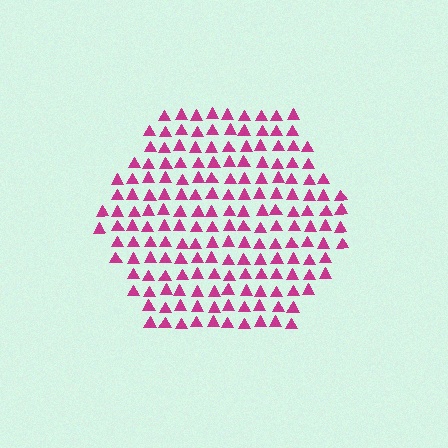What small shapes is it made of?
It is made of small triangles.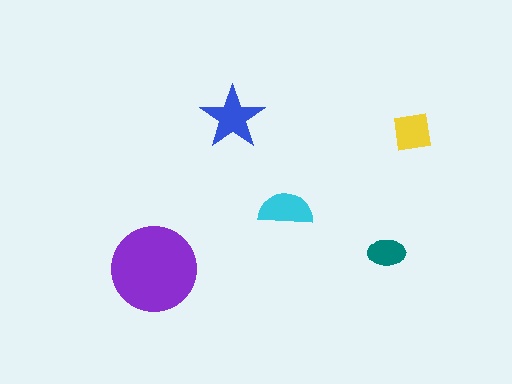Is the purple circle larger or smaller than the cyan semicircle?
Larger.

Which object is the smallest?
The teal ellipse.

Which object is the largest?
The purple circle.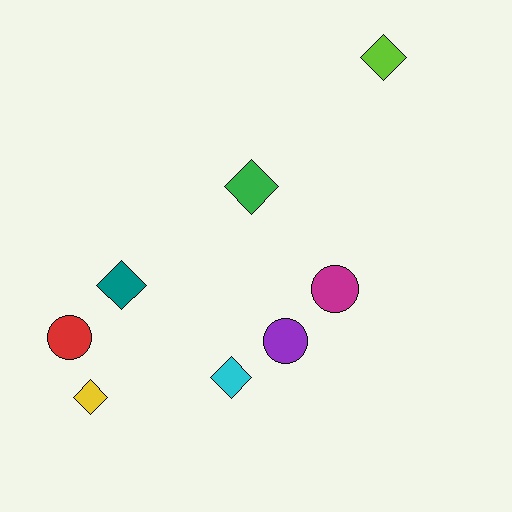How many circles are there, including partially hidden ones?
There are 3 circles.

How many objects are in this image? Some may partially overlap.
There are 8 objects.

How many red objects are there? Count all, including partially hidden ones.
There is 1 red object.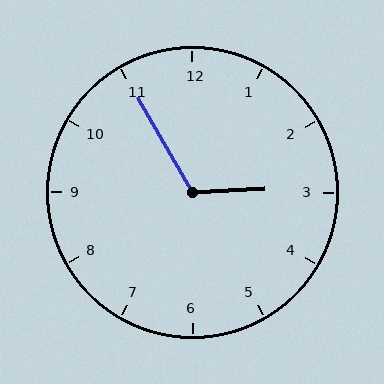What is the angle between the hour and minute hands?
Approximately 118 degrees.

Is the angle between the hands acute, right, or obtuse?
It is obtuse.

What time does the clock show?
2:55.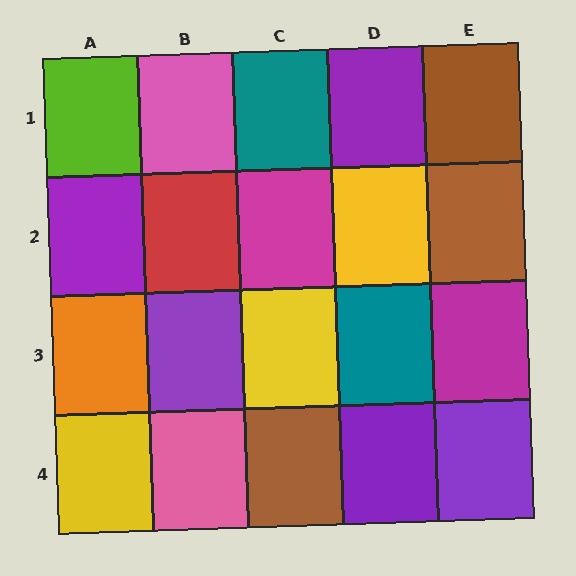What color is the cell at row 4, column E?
Purple.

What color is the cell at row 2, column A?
Purple.